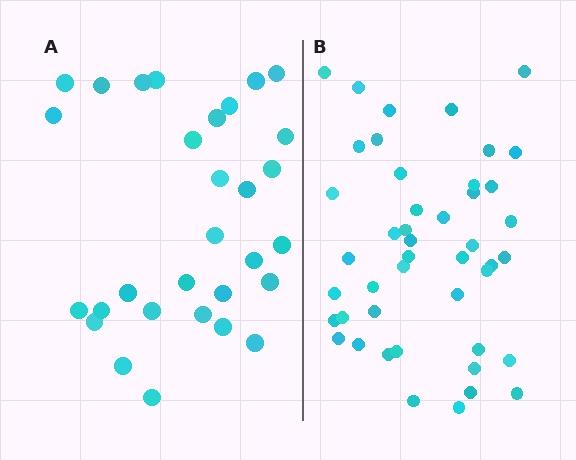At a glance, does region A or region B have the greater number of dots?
Region B (the right region) has more dots.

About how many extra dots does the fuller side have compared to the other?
Region B has approximately 15 more dots than region A.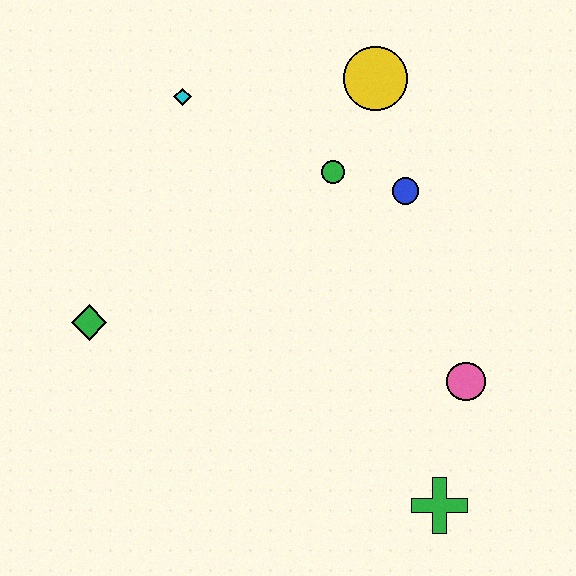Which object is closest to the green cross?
The pink circle is closest to the green cross.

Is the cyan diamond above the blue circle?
Yes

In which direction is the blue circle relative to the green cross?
The blue circle is above the green cross.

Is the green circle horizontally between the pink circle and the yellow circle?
No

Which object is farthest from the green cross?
The cyan diamond is farthest from the green cross.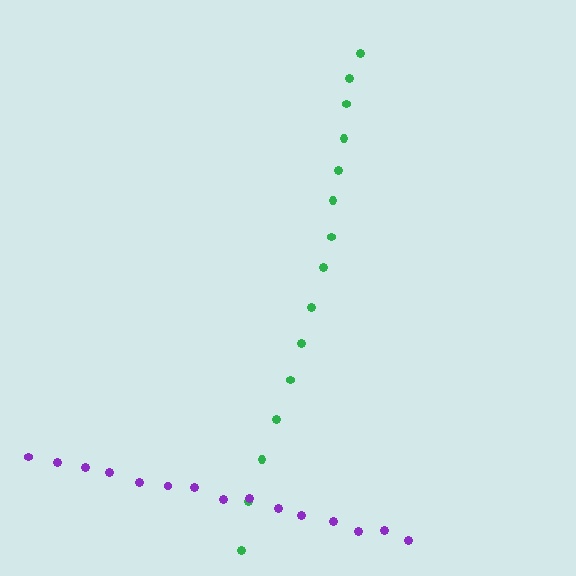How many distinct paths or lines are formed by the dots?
There are 2 distinct paths.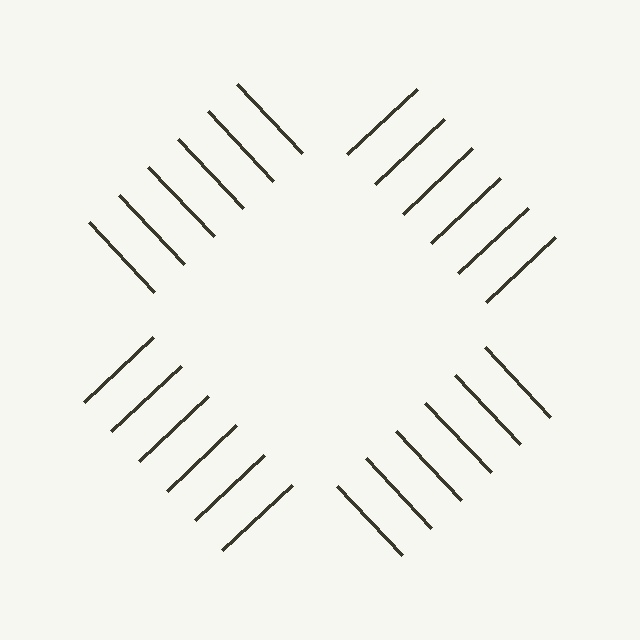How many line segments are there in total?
24 — 6 along each of the 4 edges.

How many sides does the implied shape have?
4 sides — the line-ends trace a square.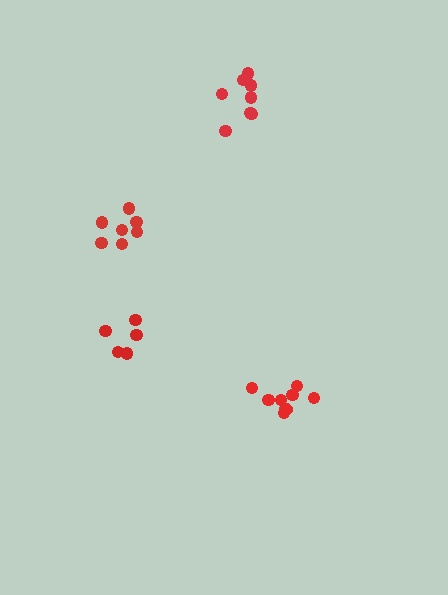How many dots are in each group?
Group 1: 7 dots, Group 2: 8 dots, Group 3: 5 dots, Group 4: 9 dots (29 total).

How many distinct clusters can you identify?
There are 4 distinct clusters.